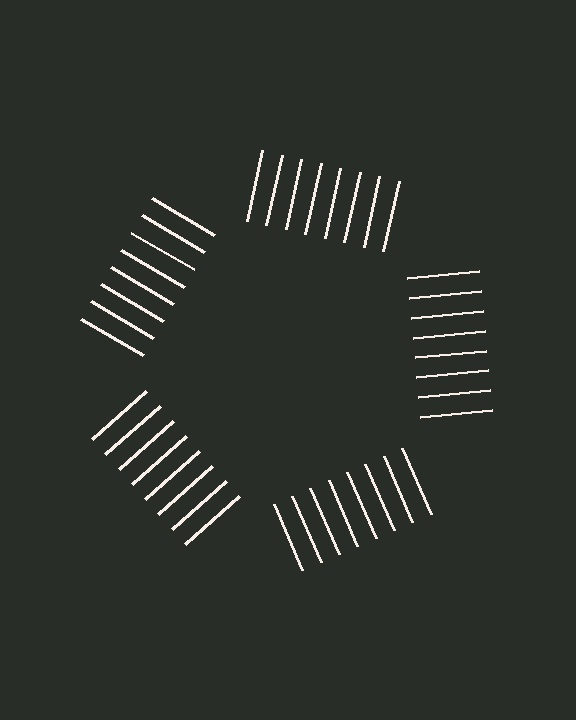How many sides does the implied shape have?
5 sides — the line-ends trace a pentagon.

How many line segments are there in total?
40 — 8 along each of the 5 edges.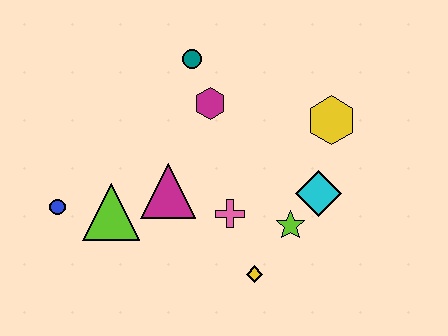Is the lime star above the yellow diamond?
Yes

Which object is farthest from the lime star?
The blue circle is farthest from the lime star.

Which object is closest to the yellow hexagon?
The cyan diamond is closest to the yellow hexagon.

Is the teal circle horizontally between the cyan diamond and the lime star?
No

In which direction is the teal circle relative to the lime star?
The teal circle is above the lime star.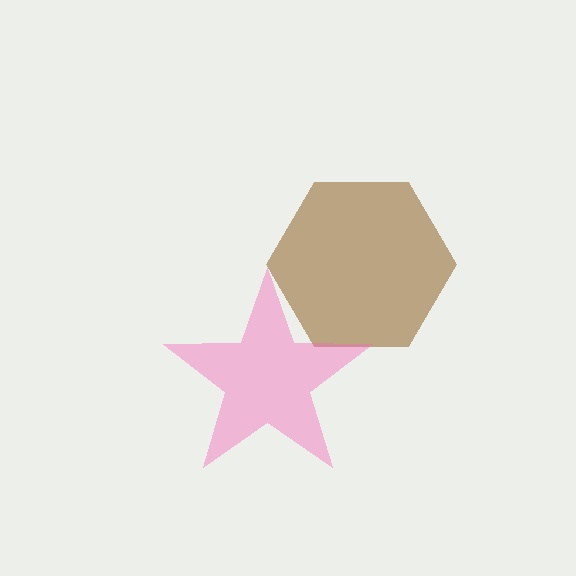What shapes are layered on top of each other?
The layered shapes are: a brown hexagon, a pink star.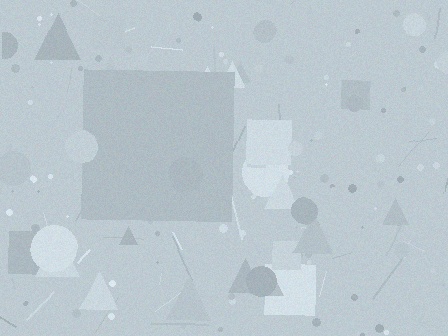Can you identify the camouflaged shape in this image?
The camouflaged shape is a square.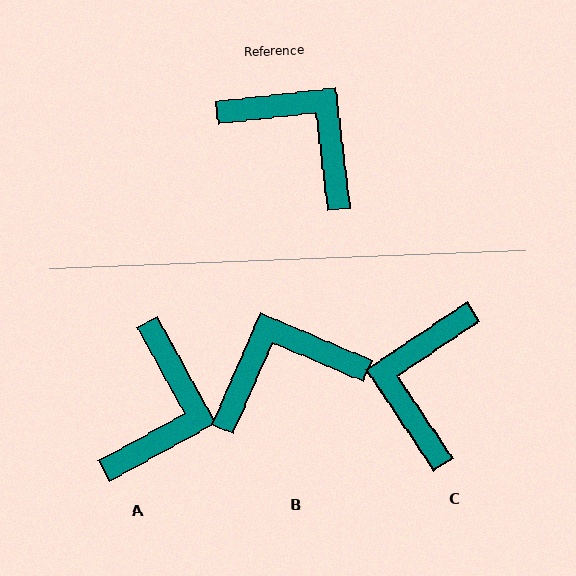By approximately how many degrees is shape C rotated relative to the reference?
Approximately 117 degrees counter-clockwise.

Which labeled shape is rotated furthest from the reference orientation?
C, about 117 degrees away.